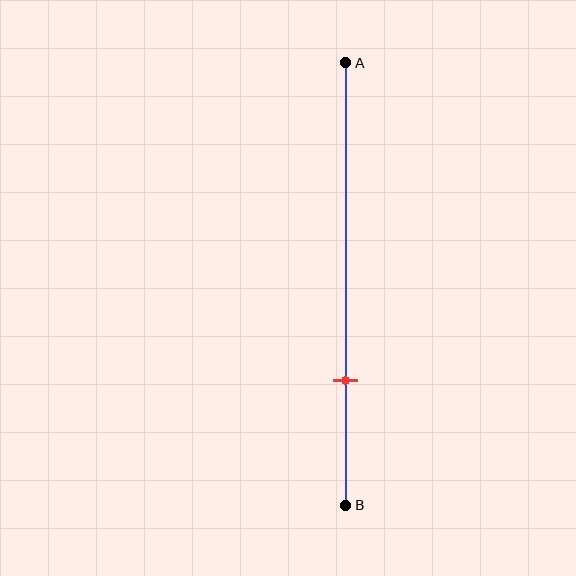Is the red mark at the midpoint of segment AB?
No, the mark is at about 70% from A, not at the 50% midpoint.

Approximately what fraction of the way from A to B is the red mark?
The red mark is approximately 70% of the way from A to B.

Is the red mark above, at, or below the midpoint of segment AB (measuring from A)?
The red mark is below the midpoint of segment AB.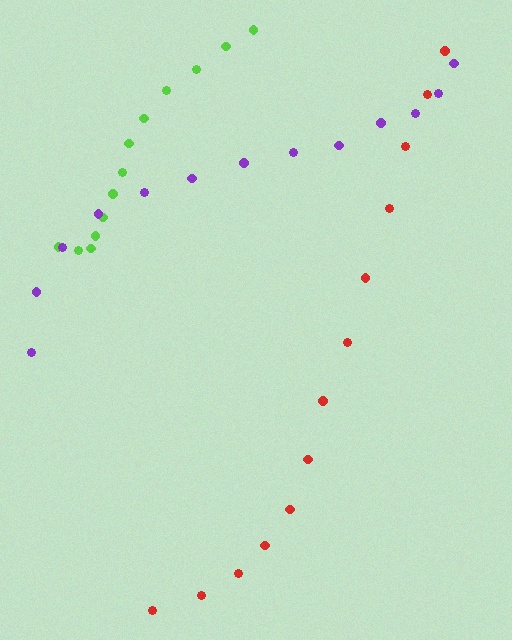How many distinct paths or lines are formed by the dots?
There are 3 distinct paths.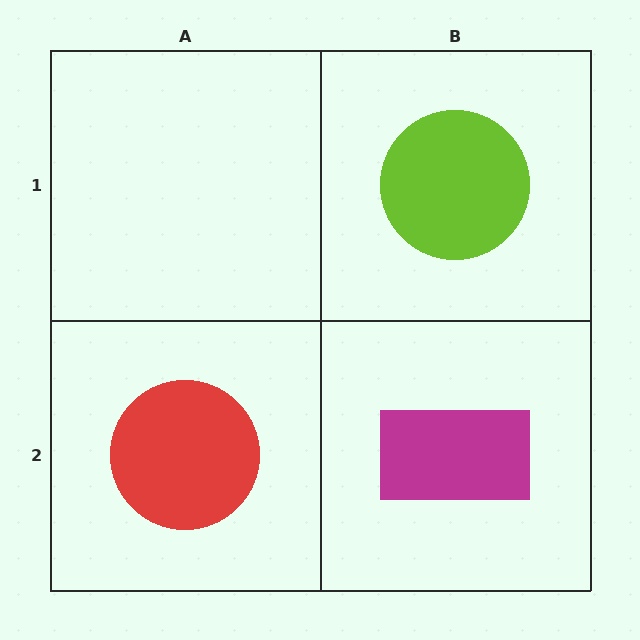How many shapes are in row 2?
2 shapes.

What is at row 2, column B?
A magenta rectangle.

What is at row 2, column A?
A red circle.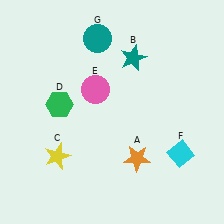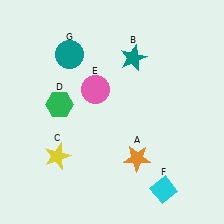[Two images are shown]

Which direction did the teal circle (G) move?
The teal circle (G) moved left.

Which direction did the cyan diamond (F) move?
The cyan diamond (F) moved down.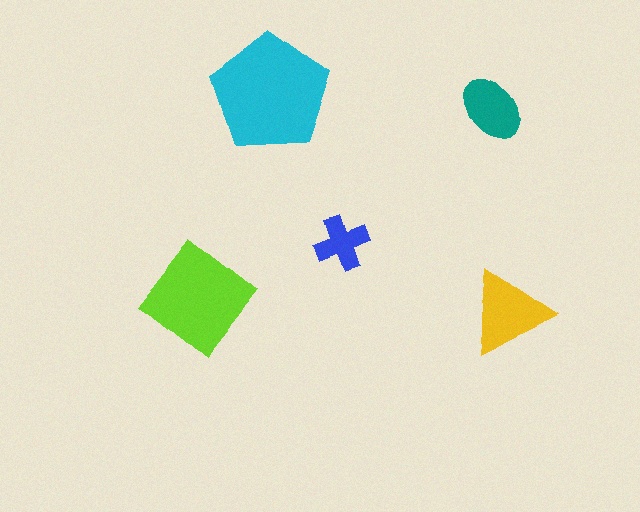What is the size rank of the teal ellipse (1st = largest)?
4th.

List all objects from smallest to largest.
The blue cross, the teal ellipse, the yellow triangle, the lime diamond, the cyan pentagon.